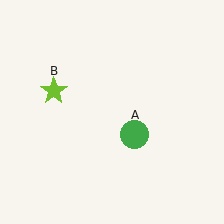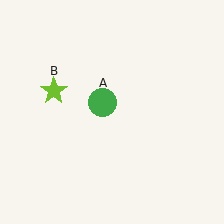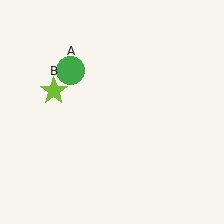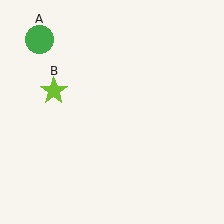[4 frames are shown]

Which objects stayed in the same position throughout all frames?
Lime star (object B) remained stationary.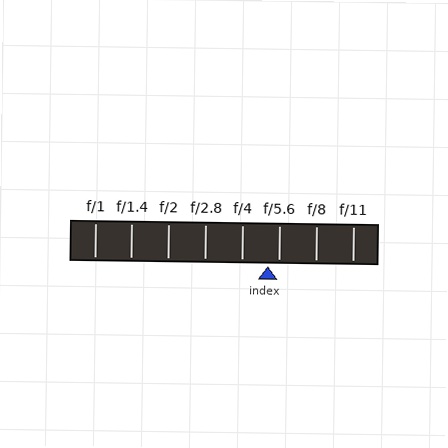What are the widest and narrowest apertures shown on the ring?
The widest aperture shown is f/1 and the narrowest is f/11.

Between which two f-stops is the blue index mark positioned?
The index mark is between f/4 and f/5.6.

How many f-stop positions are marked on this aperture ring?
There are 8 f-stop positions marked.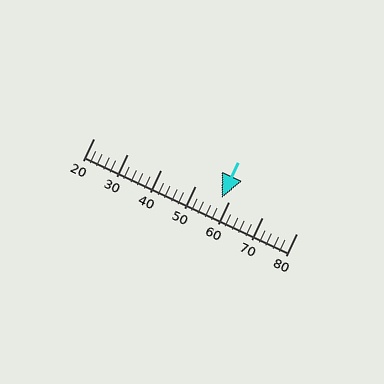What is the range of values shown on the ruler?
The ruler shows values from 20 to 80.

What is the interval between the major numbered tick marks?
The major tick marks are spaced 10 units apart.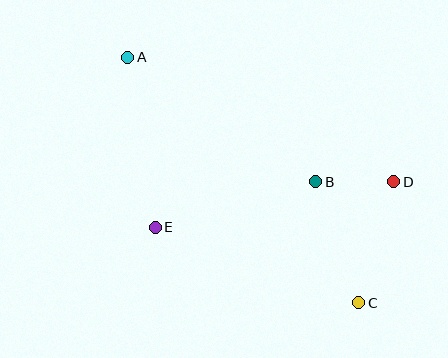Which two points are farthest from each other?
Points A and C are farthest from each other.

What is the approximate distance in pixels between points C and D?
The distance between C and D is approximately 126 pixels.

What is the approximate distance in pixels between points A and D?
The distance between A and D is approximately 294 pixels.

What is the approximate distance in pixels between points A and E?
The distance between A and E is approximately 172 pixels.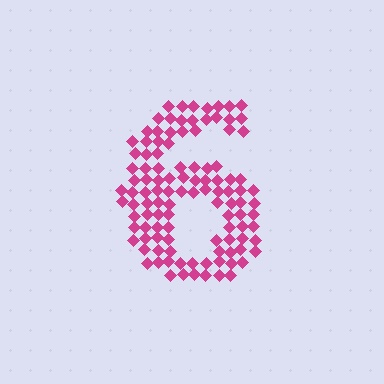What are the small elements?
The small elements are diamonds.